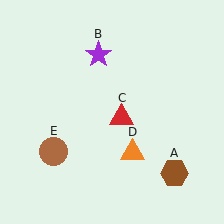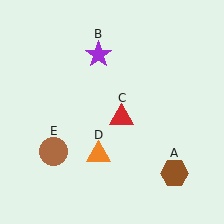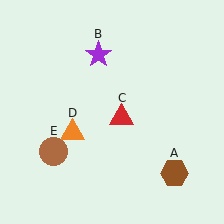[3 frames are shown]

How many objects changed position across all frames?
1 object changed position: orange triangle (object D).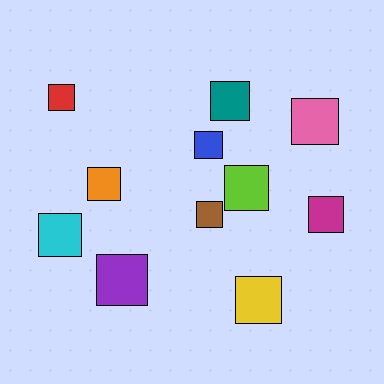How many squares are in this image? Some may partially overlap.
There are 11 squares.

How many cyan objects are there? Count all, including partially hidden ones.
There is 1 cyan object.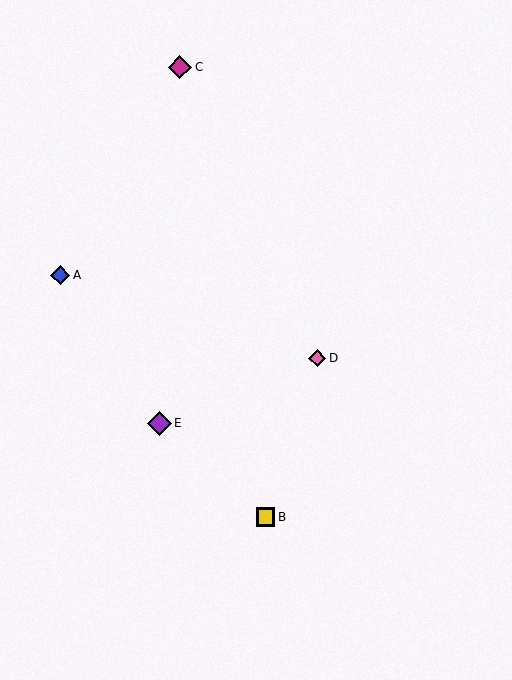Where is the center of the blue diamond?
The center of the blue diamond is at (60, 275).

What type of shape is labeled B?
Shape B is a yellow square.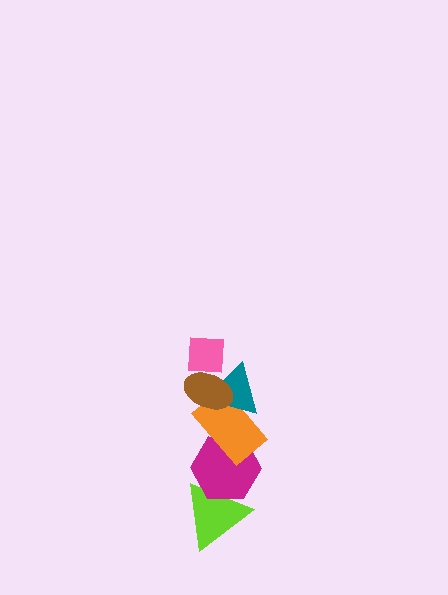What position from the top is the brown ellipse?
The brown ellipse is 2nd from the top.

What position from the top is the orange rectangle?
The orange rectangle is 4th from the top.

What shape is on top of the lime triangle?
The magenta hexagon is on top of the lime triangle.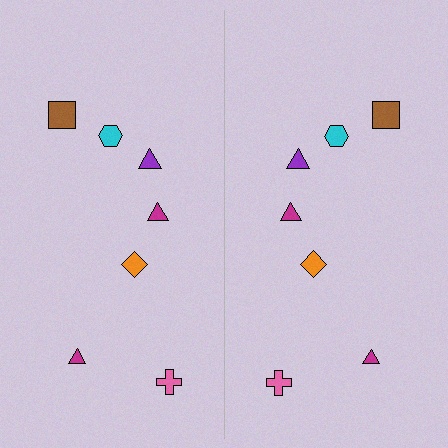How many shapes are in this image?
There are 14 shapes in this image.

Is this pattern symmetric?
Yes, this pattern has bilateral (reflection) symmetry.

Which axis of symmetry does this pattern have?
The pattern has a vertical axis of symmetry running through the center of the image.